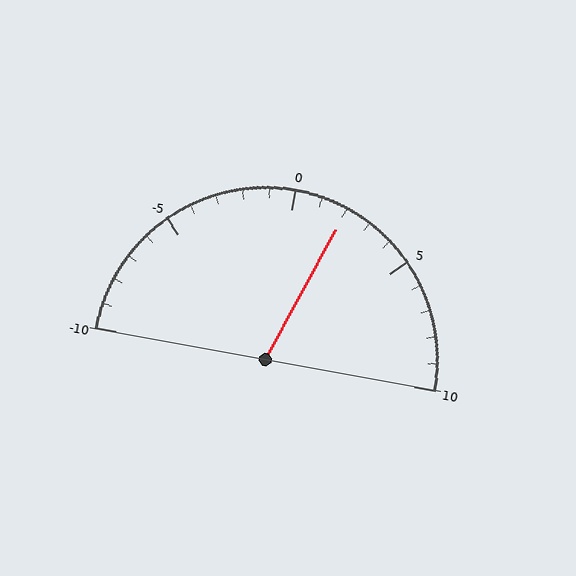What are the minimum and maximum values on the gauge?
The gauge ranges from -10 to 10.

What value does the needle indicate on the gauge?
The needle indicates approximately 2.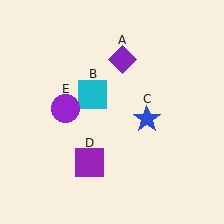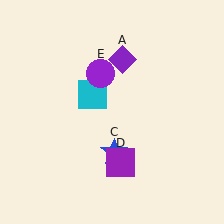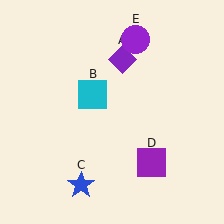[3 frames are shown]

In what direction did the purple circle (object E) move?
The purple circle (object E) moved up and to the right.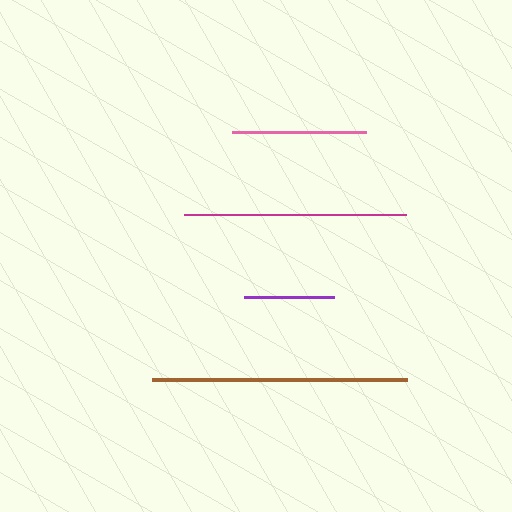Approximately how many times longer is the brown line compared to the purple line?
The brown line is approximately 2.8 times the length of the purple line.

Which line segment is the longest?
The brown line is the longest at approximately 255 pixels.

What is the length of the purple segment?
The purple segment is approximately 90 pixels long.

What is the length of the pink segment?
The pink segment is approximately 134 pixels long.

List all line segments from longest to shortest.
From longest to shortest: brown, magenta, pink, purple.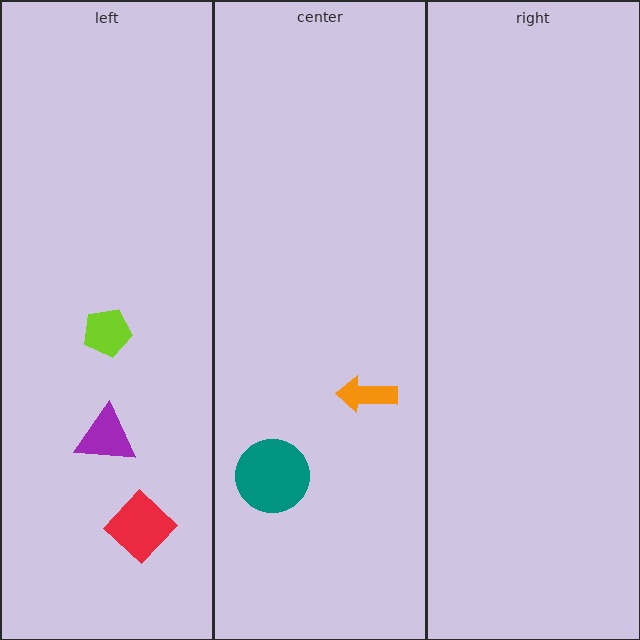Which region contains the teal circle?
The center region.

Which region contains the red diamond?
The left region.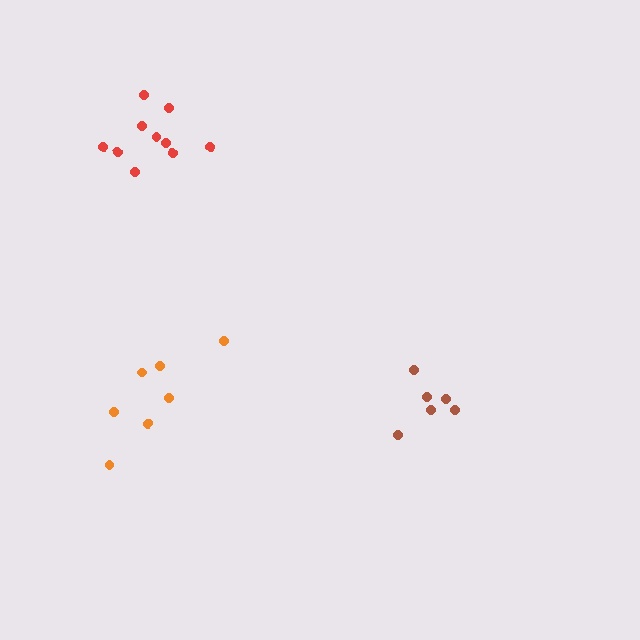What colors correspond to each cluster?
The clusters are colored: brown, orange, red.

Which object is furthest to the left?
The red cluster is leftmost.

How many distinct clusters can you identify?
There are 3 distinct clusters.